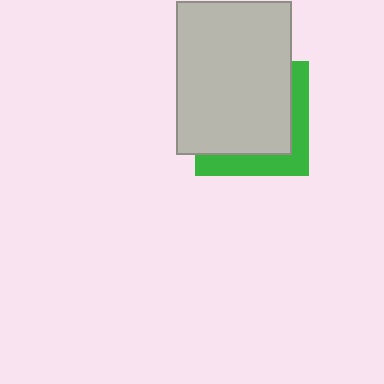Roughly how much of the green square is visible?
A small part of it is visible (roughly 31%).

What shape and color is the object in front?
The object in front is a light gray rectangle.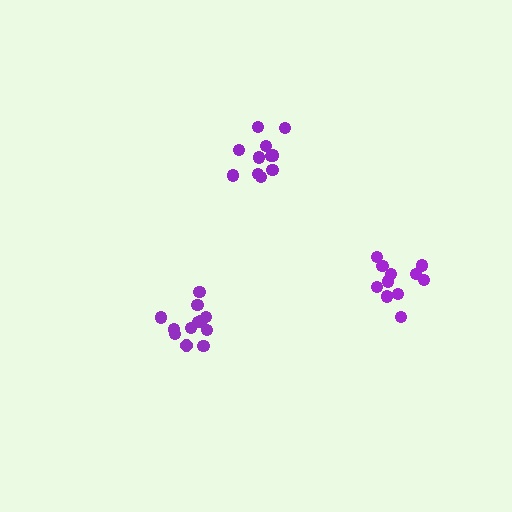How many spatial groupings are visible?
There are 3 spatial groupings.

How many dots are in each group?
Group 1: 11 dots, Group 2: 11 dots, Group 3: 13 dots (35 total).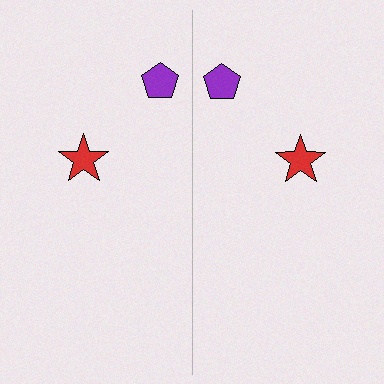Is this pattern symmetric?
Yes, this pattern has bilateral (reflection) symmetry.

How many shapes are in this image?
There are 4 shapes in this image.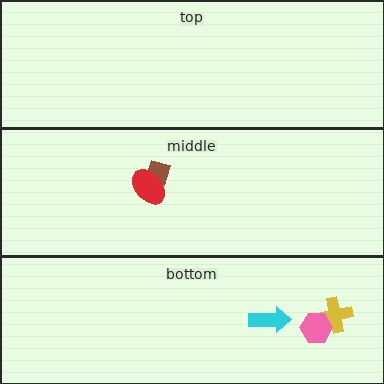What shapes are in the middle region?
The brown diamond, the red ellipse.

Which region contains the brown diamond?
The middle region.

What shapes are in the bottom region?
The cyan arrow, the yellow cross, the pink hexagon.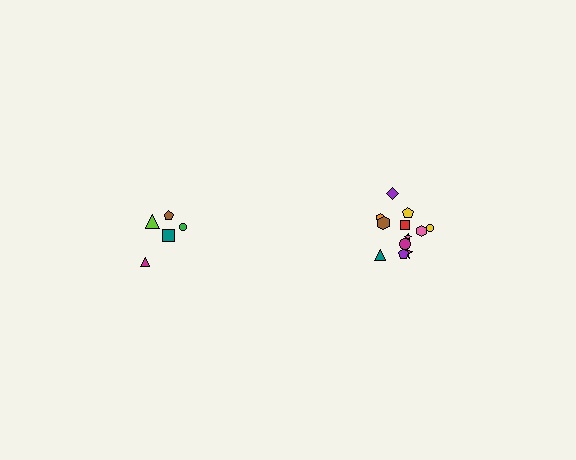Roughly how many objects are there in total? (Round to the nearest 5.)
Roughly 15 objects in total.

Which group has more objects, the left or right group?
The right group.